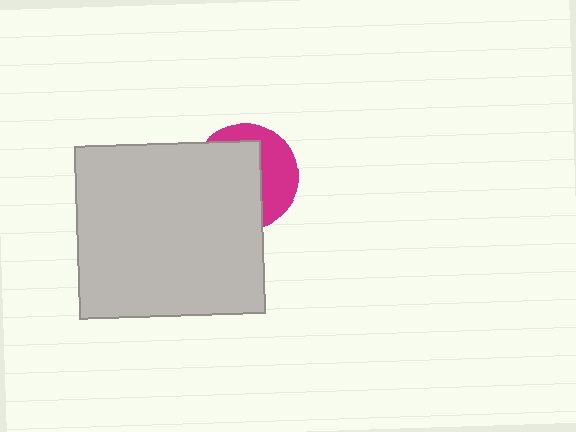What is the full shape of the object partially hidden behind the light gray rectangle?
The partially hidden object is a magenta circle.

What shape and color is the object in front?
The object in front is a light gray rectangle.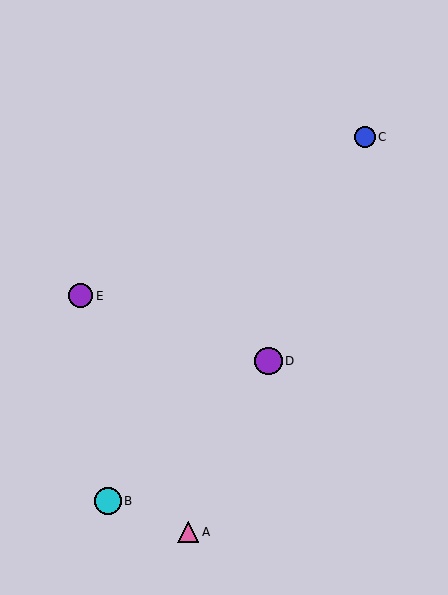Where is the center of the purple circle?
The center of the purple circle is at (81, 296).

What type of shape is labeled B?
Shape B is a cyan circle.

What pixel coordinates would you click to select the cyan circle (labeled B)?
Click at (108, 501) to select the cyan circle B.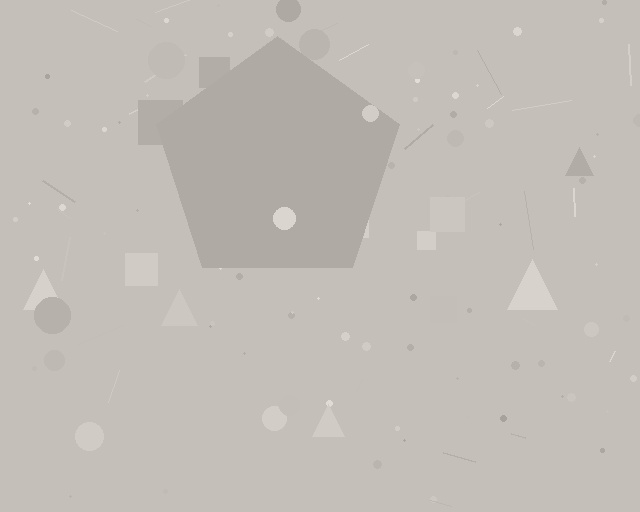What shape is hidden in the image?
A pentagon is hidden in the image.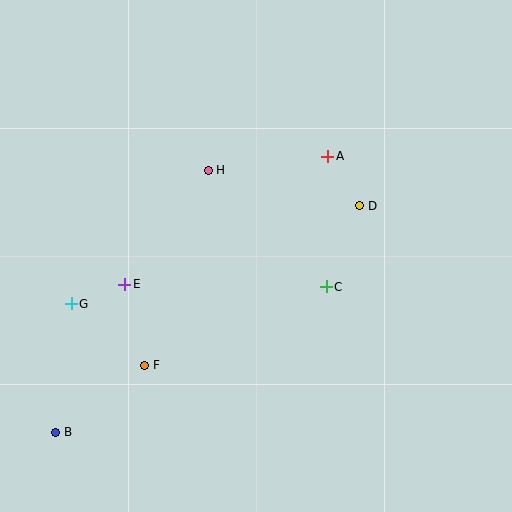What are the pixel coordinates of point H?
Point H is at (208, 170).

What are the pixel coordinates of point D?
Point D is at (360, 206).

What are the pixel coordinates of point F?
Point F is at (145, 365).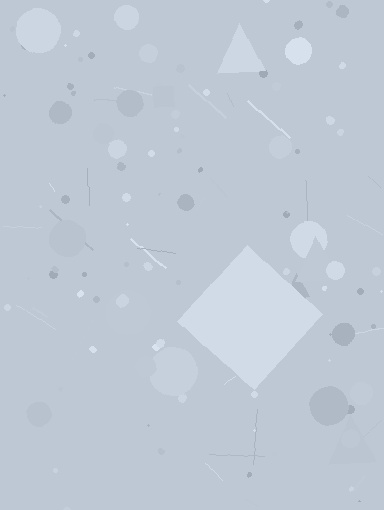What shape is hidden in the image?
A diamond is hidden in the image.